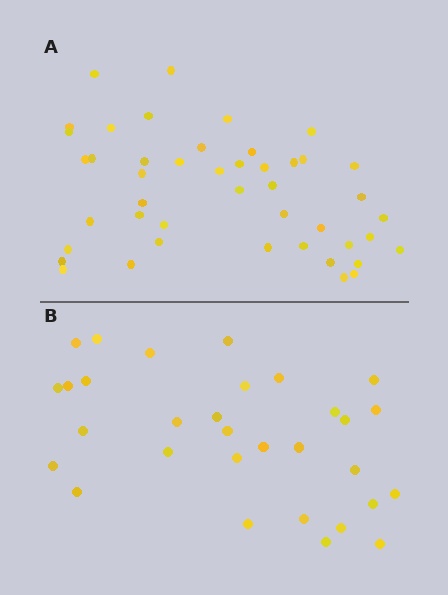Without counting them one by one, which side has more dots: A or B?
Region A (the top region) has more dots.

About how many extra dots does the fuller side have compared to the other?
Region A has approximately 15 more dots than region B.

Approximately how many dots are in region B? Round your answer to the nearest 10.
About 30 dots. (The exact count is 31, which rounds to 30.)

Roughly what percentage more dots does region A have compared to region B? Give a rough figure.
About 45% more.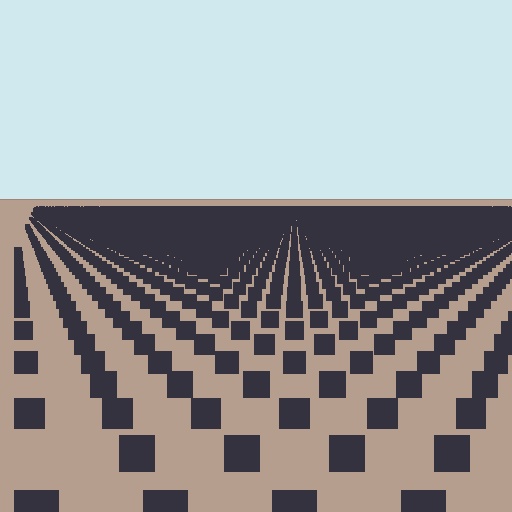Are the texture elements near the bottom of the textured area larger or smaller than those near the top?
Larger. Near the bottom, elements are closer to the viewer and appear at a bigger on-screen size.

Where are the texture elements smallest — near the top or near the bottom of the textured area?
Near the top.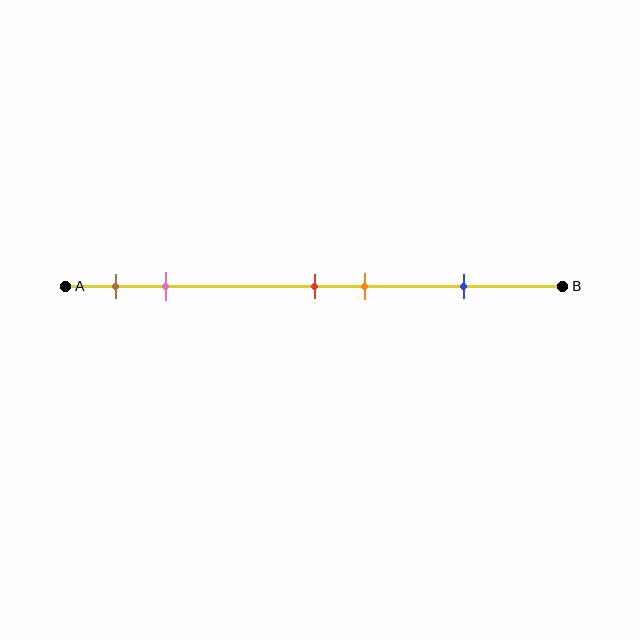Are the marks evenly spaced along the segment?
No, the marks are not evenly spaced.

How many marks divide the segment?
There are 5 marks dividing the segment.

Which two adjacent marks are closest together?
The red and orange marks are the closest adjacent pair.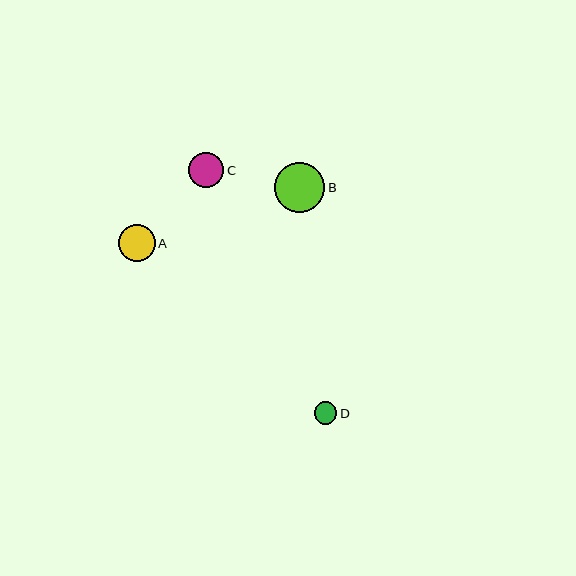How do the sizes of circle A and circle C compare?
Circle A and circle C are approximately the same size.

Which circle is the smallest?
Circle D is the smallest with a size of approximately 23 pixels.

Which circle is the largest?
Circle B is the largest with a size of approximately 51 pixels.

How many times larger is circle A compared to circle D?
Circle A is approximately 1.6 times the size of circle D.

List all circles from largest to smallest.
From largest to smallest: B, A, C, D.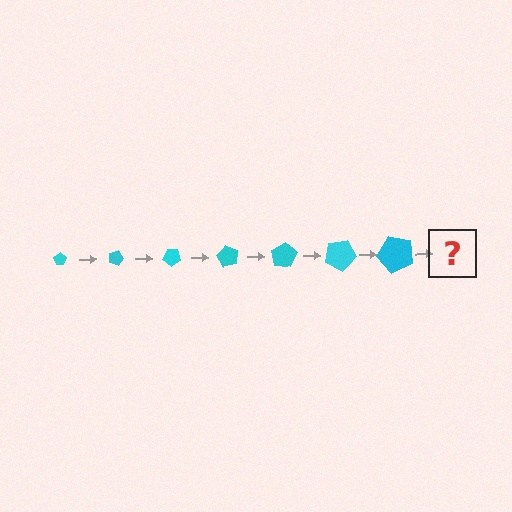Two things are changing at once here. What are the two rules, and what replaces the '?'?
The two rules are that the pentagon grows larger each step and it rotates 20 degrees each step. The '?' should be a pentagon, larger than the previous one and rotated 140 degrees from the start.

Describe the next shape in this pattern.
It should be a pentagon, larger than the previous one and rotated 140 degrees from the start.